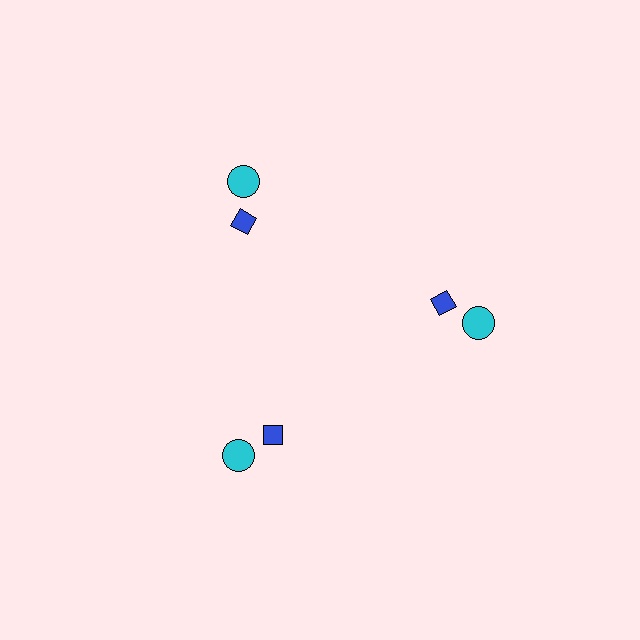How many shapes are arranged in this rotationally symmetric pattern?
There are 6 shapes, arranged in 3 groups of 2.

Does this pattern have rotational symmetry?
Yes, this pattern has 3-fold rotational symmetry. It looks the same after rotating 120 degrees around the center.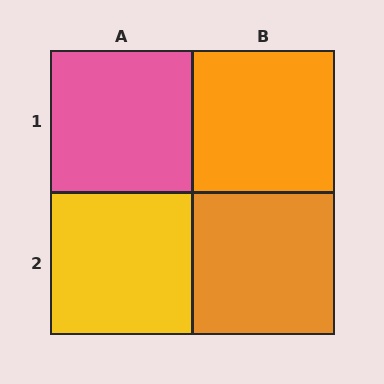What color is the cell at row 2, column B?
Orange.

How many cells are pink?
1 cell is pink.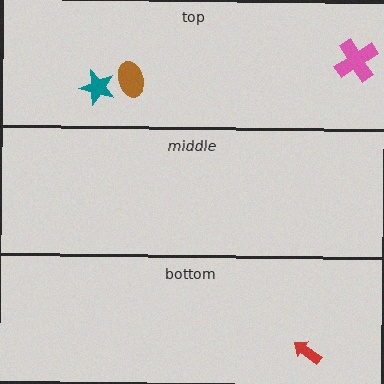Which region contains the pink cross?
The top region.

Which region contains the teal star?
The top region.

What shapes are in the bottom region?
The red arrow.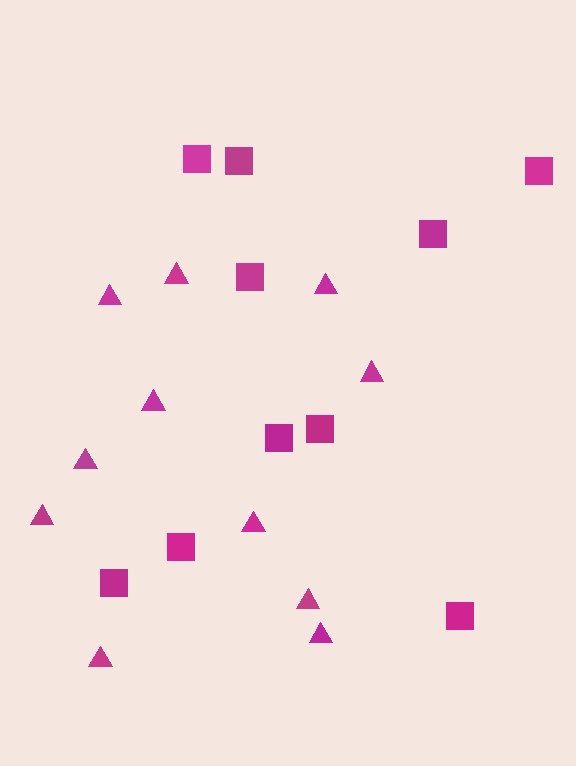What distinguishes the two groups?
There are 2 groups: one group of squares (10) and one group of triangles (11).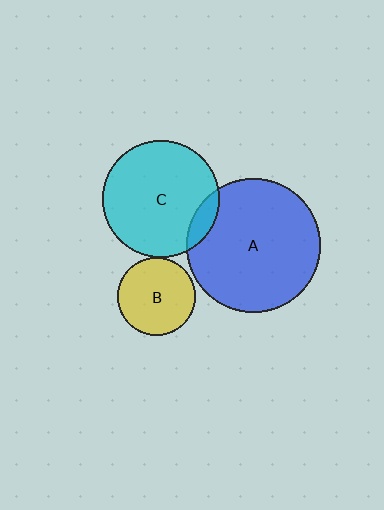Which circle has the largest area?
Circle A (blue).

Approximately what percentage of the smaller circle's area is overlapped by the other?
Approximately 10%.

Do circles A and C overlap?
Yes.